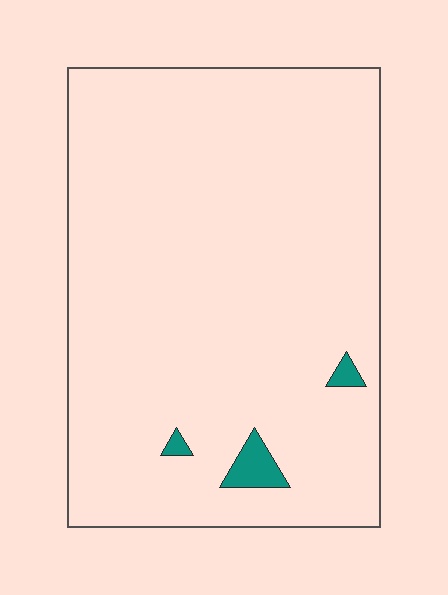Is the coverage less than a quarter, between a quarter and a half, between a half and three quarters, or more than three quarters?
Less than a quarter.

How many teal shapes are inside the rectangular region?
3.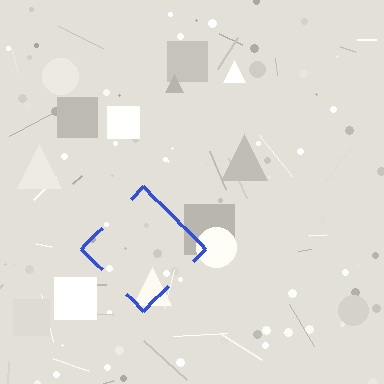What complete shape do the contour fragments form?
The contour fragments form a diamond.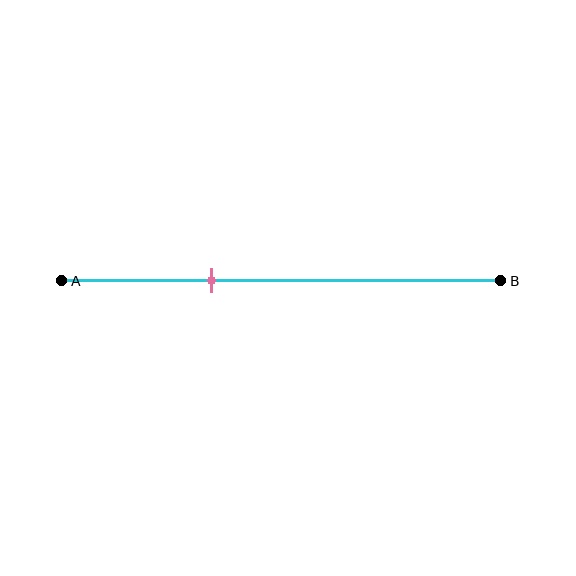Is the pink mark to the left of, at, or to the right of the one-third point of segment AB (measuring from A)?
The pink mark is approximately at the one-third point of segment AB.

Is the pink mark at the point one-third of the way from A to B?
Yes, the mark is approximately at the one-third point.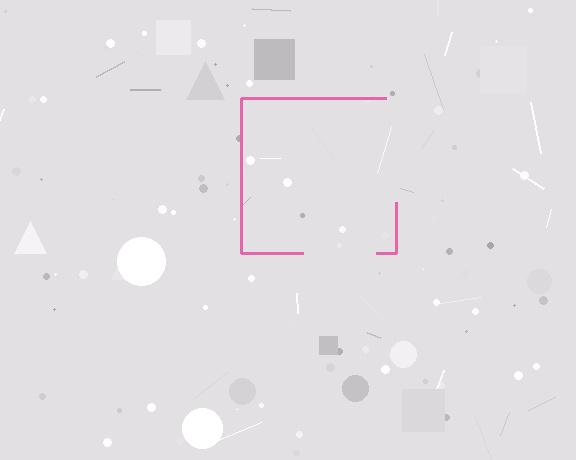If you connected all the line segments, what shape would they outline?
They would outline a square.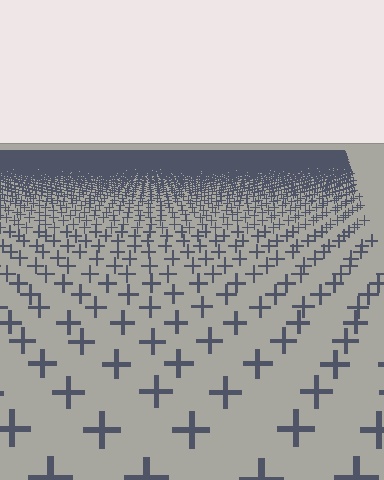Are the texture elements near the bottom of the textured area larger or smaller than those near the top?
Larger. Near the bottom, elements are closer to the viewer and appear at a bigger on-screen size.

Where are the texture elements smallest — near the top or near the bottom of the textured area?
Near the top.